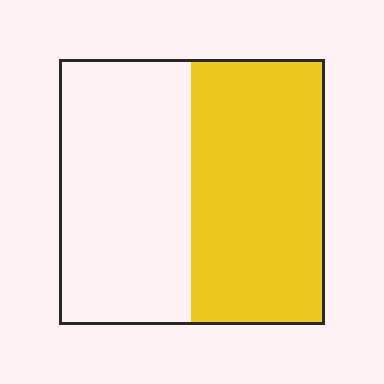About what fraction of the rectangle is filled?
About one half (1/2).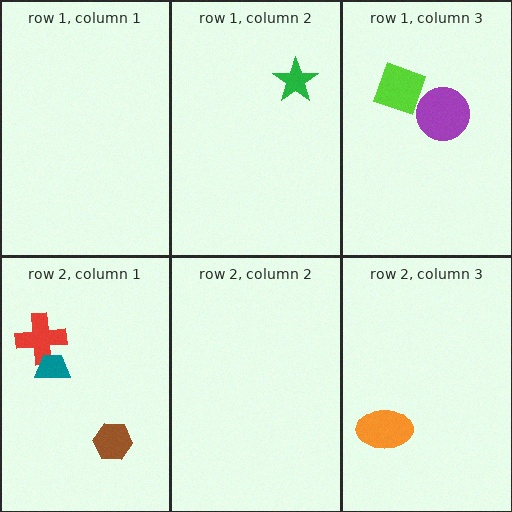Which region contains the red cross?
The row 2, column 1 region.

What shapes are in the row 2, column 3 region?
The orange ellipse.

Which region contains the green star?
The row 1, column 2 region.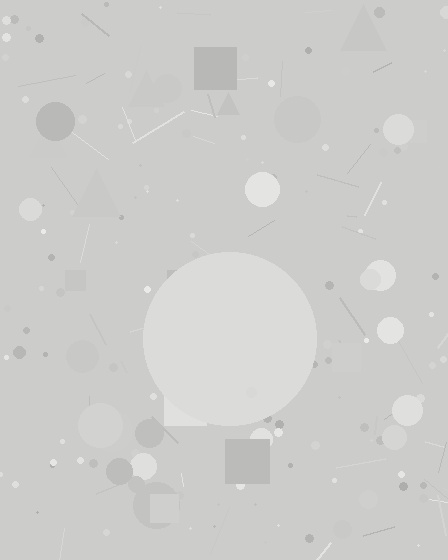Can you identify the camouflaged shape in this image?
The camouflaged shape is a circle.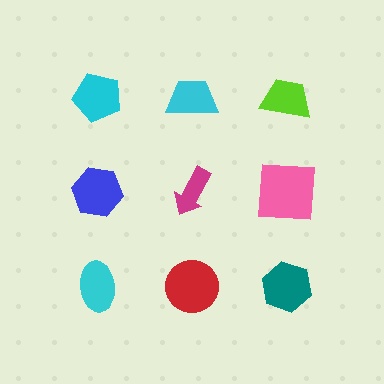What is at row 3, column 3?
A teal hexagon.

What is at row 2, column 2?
A magenta arrow.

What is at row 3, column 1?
A cyan ellipse.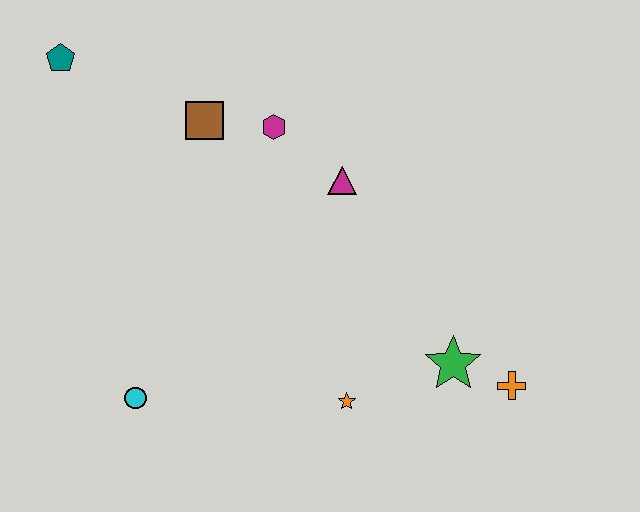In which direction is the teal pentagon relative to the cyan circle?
The teal pentagon is above the cyan circle.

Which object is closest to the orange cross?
The green star is closest to the orange cross.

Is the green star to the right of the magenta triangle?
Yes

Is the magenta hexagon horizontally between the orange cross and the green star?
No